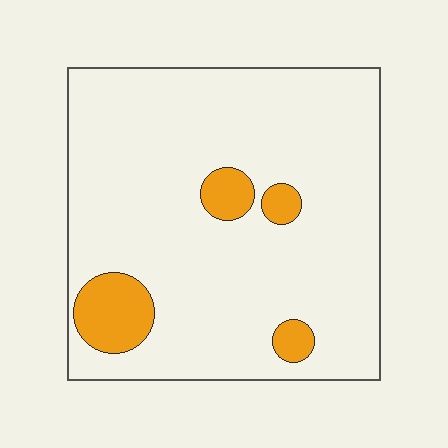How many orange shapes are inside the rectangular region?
4.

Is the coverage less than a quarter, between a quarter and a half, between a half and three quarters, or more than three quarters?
Less than a quarter.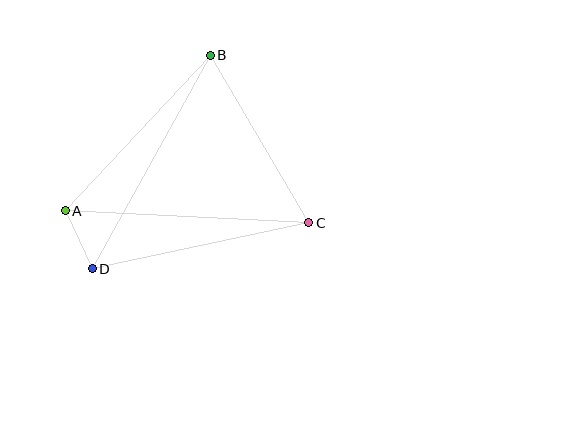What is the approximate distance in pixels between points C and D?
The distance between C and D is approximately 221 pixels.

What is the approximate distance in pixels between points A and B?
The distance between A and B is approximately 213 pixels.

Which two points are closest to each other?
Points A and D are closest to each other.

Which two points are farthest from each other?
Points B and D are farthest from each other.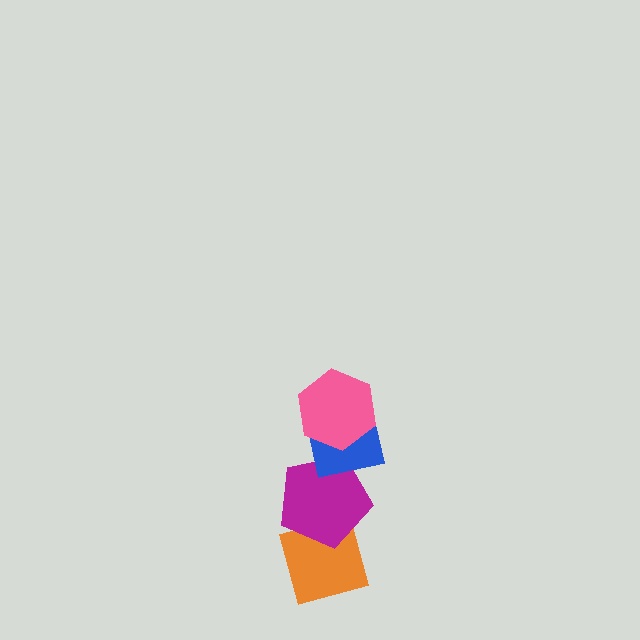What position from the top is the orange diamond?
The orange diamond is 4th from the top.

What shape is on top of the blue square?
The pink hexagon is on top of the blue square.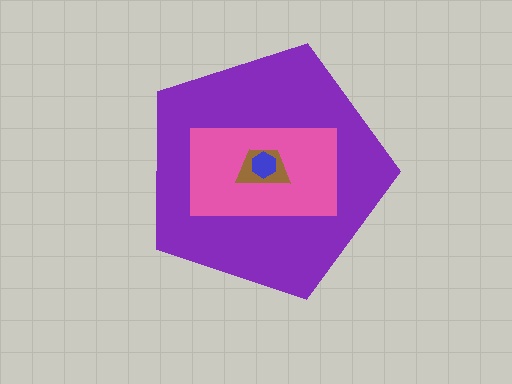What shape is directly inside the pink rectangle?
The brown trapezoid.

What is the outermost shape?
The purple pentagon.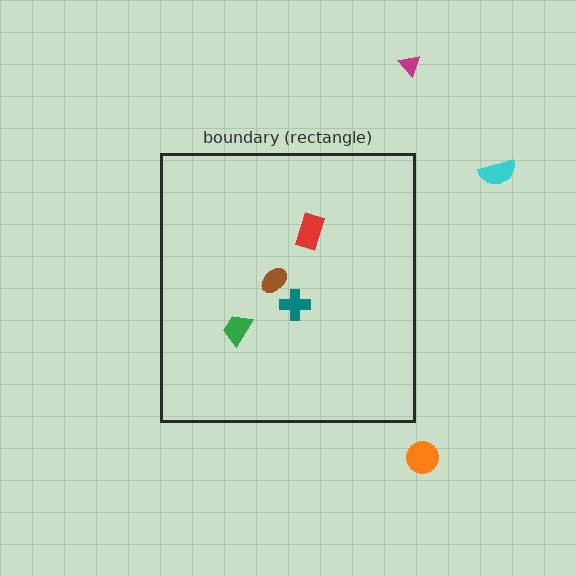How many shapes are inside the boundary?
4 inside, 3 outside.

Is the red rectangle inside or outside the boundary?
Inside.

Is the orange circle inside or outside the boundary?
Outside.